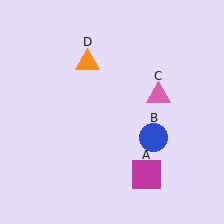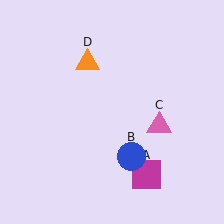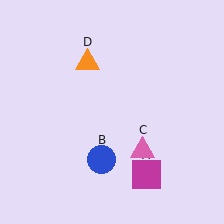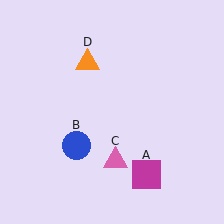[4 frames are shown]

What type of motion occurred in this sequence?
The blue circle (object B), pink triangle (object C) rotated clockwise around the center of the scene.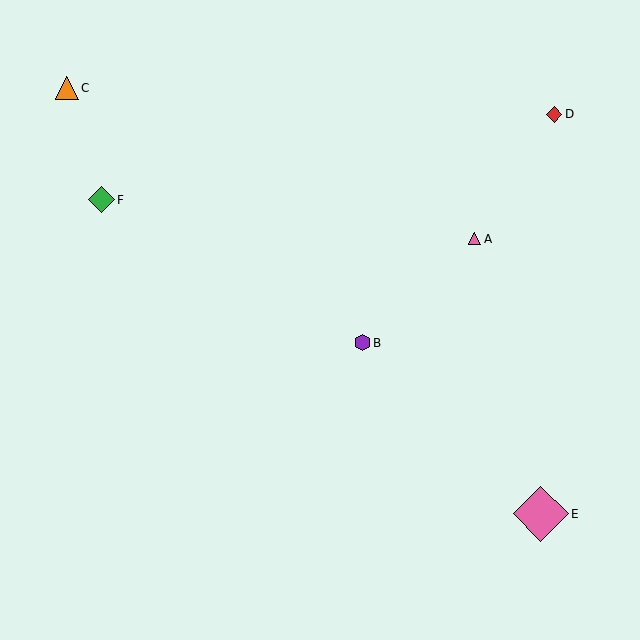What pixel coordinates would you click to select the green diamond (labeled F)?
Click at (101, 200) to select the green diamond F.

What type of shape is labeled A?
Shape A is a pink triangle.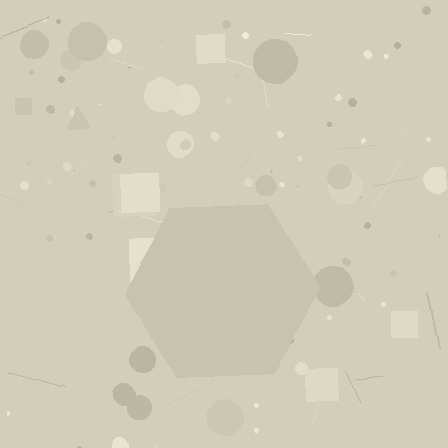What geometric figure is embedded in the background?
A hexagon is embedded in the background.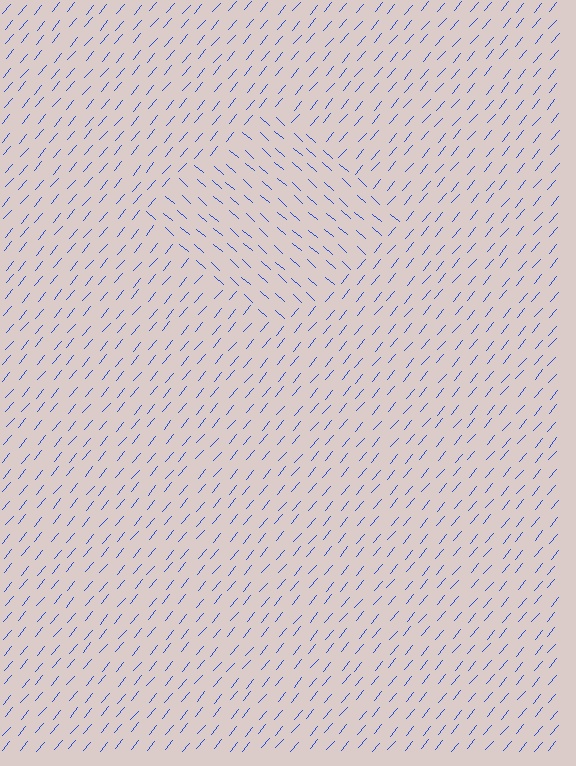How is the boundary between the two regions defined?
The boundary is defined purely by a change in line orientation (approximately 89 degrees difference). All lines are the same color and thickness.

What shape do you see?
I see a diamond.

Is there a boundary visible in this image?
Yes, there is a texture boundary formed by a change in line orientation.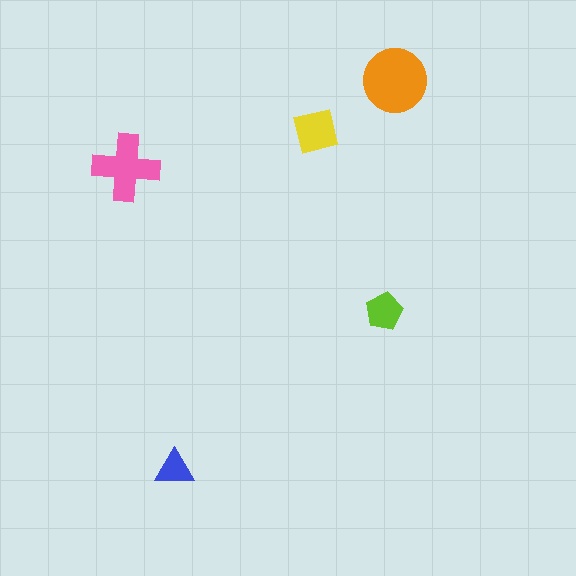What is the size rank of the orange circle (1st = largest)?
1st.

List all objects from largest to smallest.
The orange circle, the pink cross, the yellow square, the lime pentagon, the blue triangle.